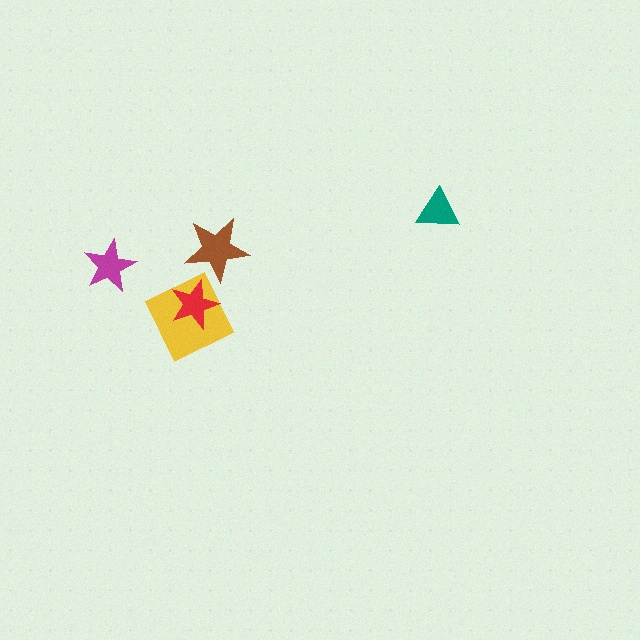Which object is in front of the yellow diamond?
The red star is in front of the yellow diamond.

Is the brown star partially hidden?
No, no other shape covers it.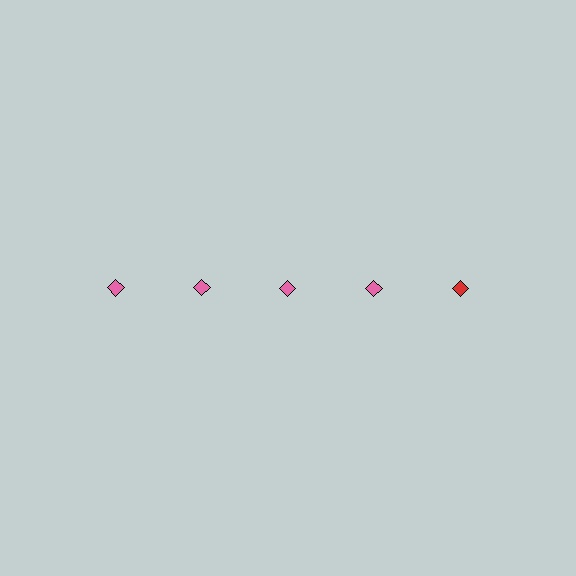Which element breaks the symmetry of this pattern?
The red diamond in the top row, rightmost column breaks the symmetry. All other shapes are pink diamonds.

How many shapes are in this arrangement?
There are 5 shapes arranged in a grid pattern.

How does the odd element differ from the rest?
It has a different color: red instead of pink.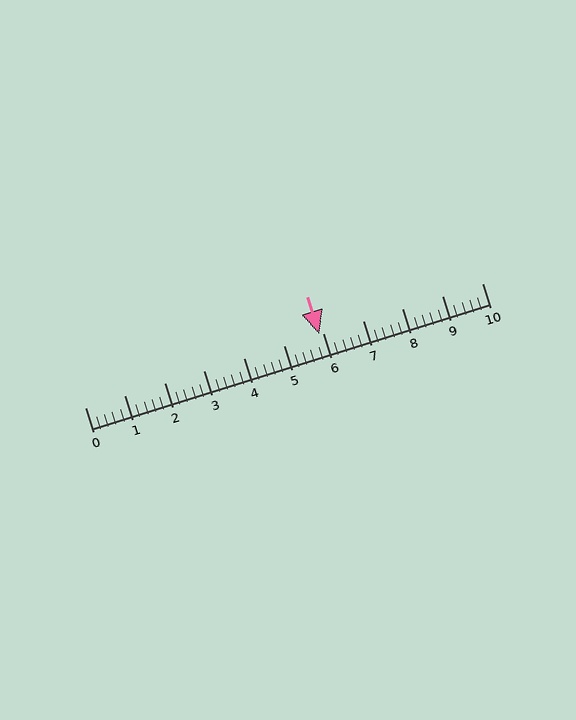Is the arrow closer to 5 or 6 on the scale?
The arrow is closer to 6.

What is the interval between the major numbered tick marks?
The major tick marks are spaced 1 units apart.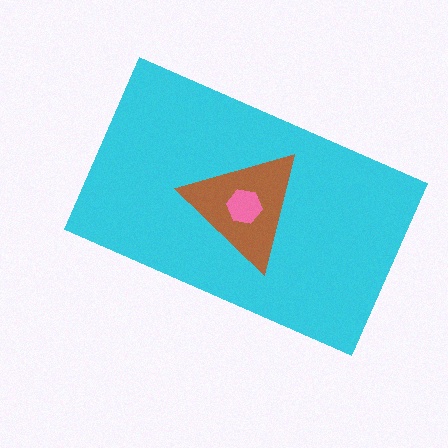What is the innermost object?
The pink hexagon.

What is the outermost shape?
The cyan rectangle.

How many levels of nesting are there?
3.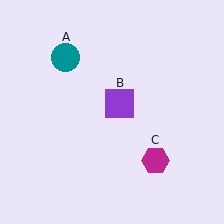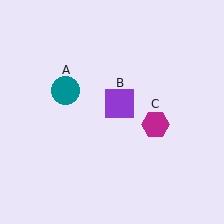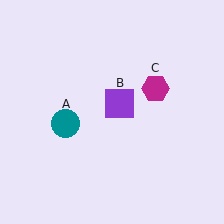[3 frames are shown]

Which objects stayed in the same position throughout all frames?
Purple square (object B) remained stationary.